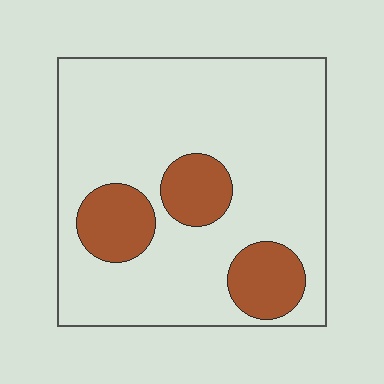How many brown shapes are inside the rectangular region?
3.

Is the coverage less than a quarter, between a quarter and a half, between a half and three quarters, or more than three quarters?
Less than a quarter.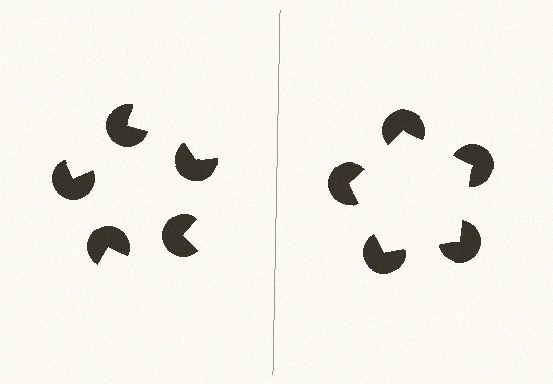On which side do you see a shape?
An illusory pentagon appears on the right side. On the left side the wedge cuts are rotated, so no coherent shape forms.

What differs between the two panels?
The pac-man discs are positioned identically on both sides; only the wedge orientations differ. On the right they align to a pentagon; on the left they are misaligned.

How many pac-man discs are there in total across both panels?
10 — 5 on each side.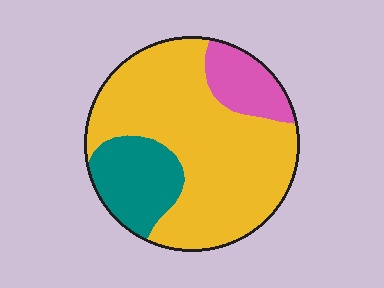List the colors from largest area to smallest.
From largest to smallest: yellow, teal, pink.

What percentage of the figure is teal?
Teal takes up less than a quarter of the figure.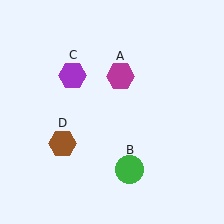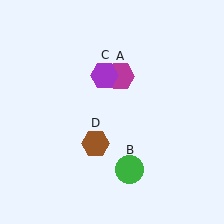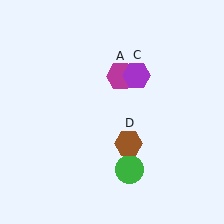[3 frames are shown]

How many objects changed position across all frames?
2 objects changed position: purple hexagon (object C), brown hexagon (object D).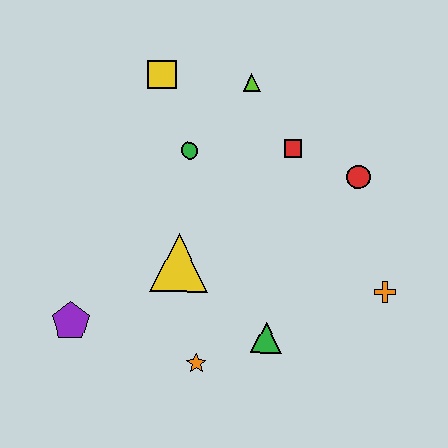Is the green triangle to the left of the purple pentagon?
No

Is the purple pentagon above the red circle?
No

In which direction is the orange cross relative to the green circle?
The orange cross is to the right of the green circle.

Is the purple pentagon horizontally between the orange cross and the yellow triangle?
No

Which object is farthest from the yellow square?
The orange cross is farthest from the yellow square.